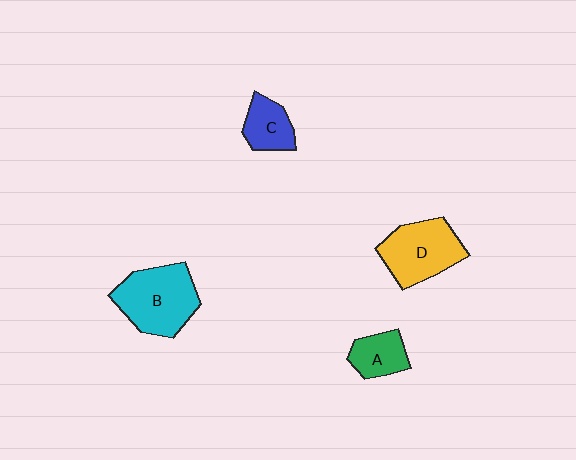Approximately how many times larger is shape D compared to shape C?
Approximately 1.8 times.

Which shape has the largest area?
Shape B (cyan).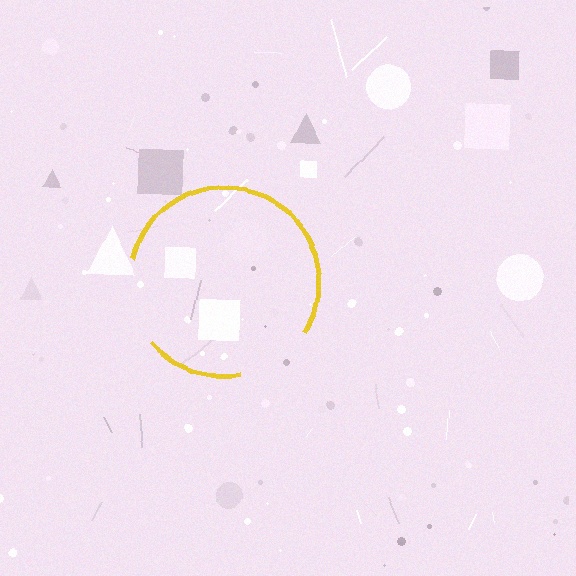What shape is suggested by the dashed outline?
The dashed outline suggests a circle.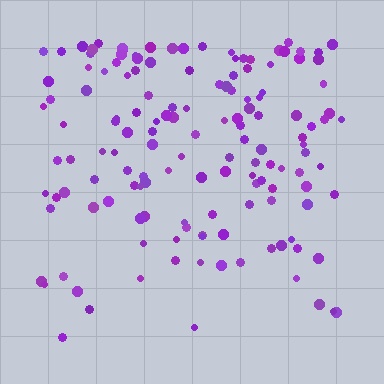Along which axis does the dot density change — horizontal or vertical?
Vertical.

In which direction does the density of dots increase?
From bottom to top, with the top side densest.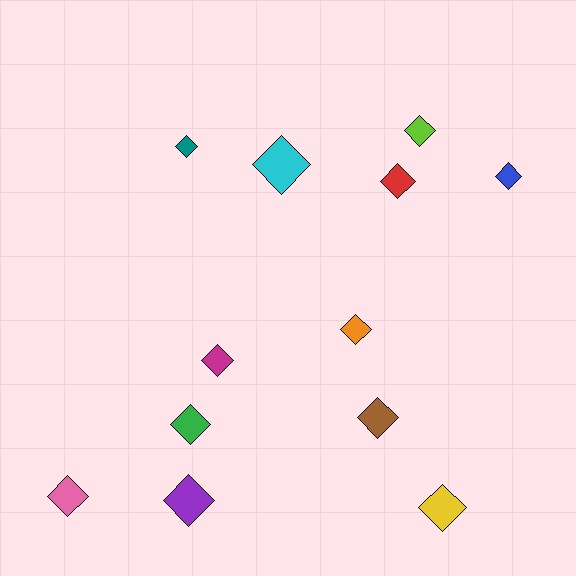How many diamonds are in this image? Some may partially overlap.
There are 12 diamonds.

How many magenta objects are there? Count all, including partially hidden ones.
There is 1 magenta object.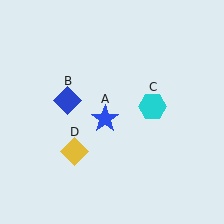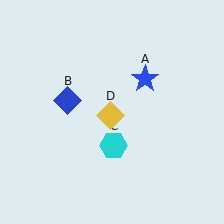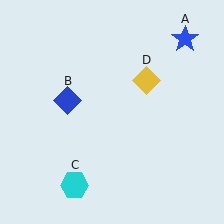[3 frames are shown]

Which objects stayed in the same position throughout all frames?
Blue diamond (object B) remained stationary.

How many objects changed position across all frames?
3 objects changed position: blue star (object A), cyan hexagon (object C), yellow diamond (object D).